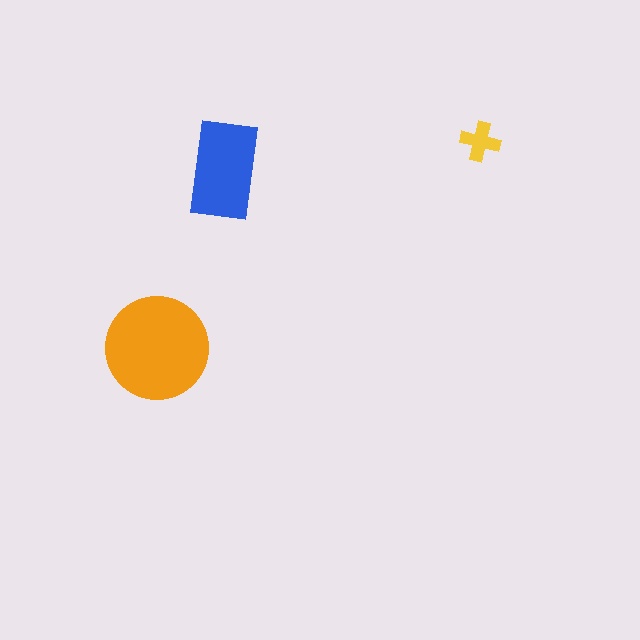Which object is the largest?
The orange circle.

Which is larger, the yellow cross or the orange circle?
The orange circle.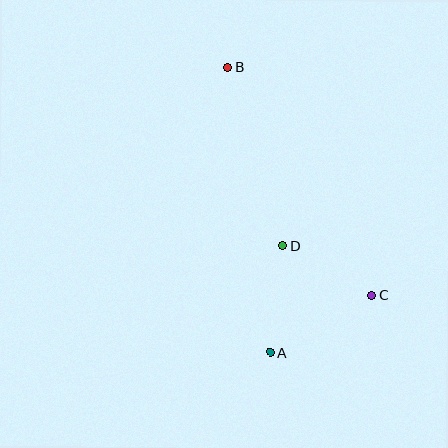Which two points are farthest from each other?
Points A and B are farthest from each other.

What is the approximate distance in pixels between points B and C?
The distance between B and C is approximately 270 pixels.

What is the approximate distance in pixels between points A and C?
The distance between A and C is approximately 117 pixels.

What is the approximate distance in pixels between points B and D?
The distance between B and D is approximately 186 pixels.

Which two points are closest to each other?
Points C and D are closest to each other.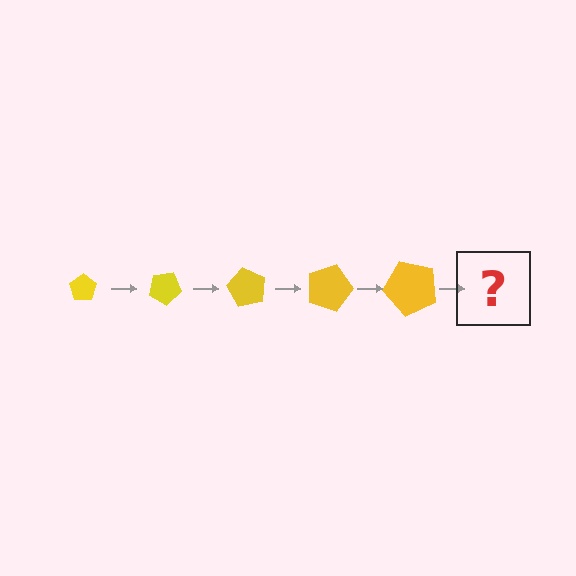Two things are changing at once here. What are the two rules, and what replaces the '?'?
The two rules are that the pentagon grows larger each step and it rotates 30 degrees each step. The '?' should be a pentagon, larger than the previous one and rotated 150 degrees from the start.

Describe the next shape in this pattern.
It should be a pentagon, larger than the previous one and rotated 150 degrees from the start.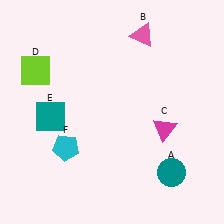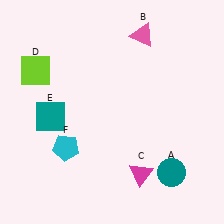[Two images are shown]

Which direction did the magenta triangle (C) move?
The magenta triangle (C) moved down.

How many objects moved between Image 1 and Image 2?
1 object moved between the two images.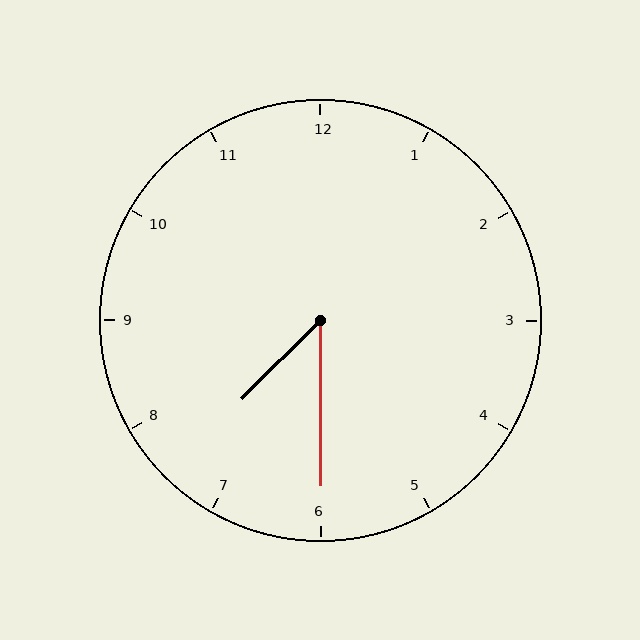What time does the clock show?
7:30.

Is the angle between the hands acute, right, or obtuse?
It is acute.